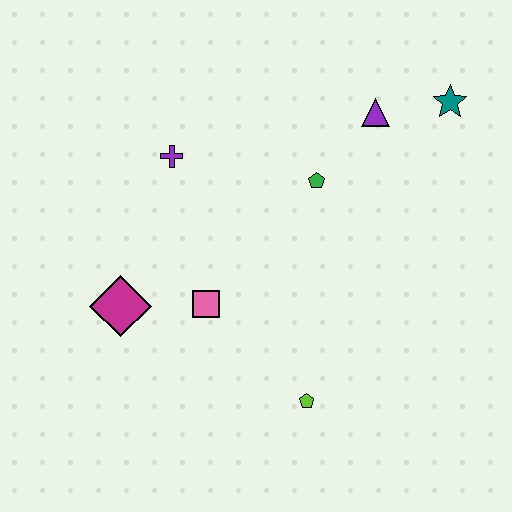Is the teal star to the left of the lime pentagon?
No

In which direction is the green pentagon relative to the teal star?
The green pentagon is to the left of the teal star.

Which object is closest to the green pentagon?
The purple triangle is closest to the green pentagon.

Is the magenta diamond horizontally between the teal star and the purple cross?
No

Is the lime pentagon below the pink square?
Yes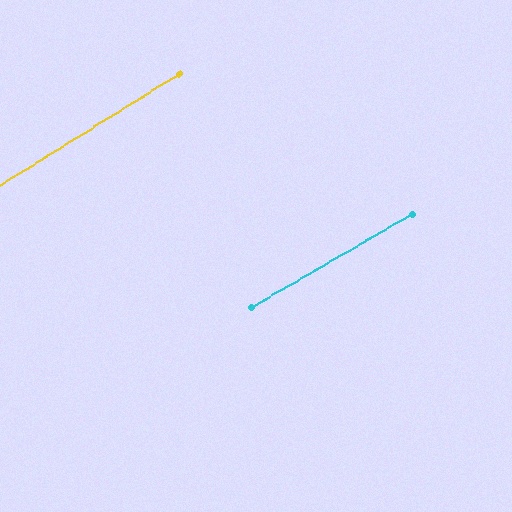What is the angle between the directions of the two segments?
Approximately 2 degrees.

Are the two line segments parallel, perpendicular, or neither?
Parallel — their directions differ by only 1.8°.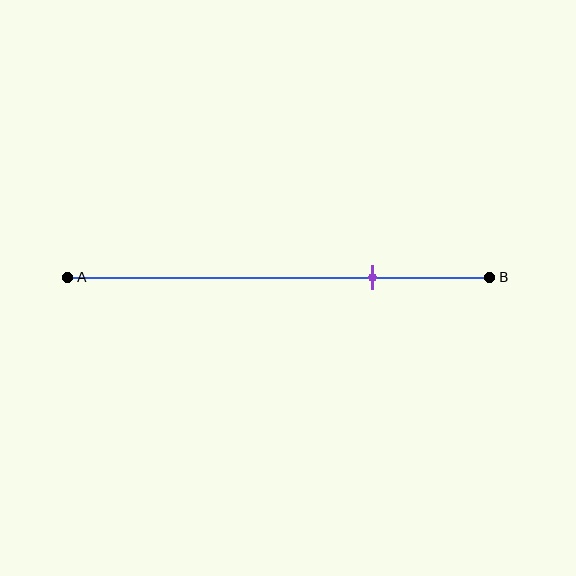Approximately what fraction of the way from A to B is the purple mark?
The purple mark is approximately 70% of the way from A to B.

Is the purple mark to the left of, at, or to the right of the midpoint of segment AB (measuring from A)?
The purple mark is to the right of the midpoint of segment AB.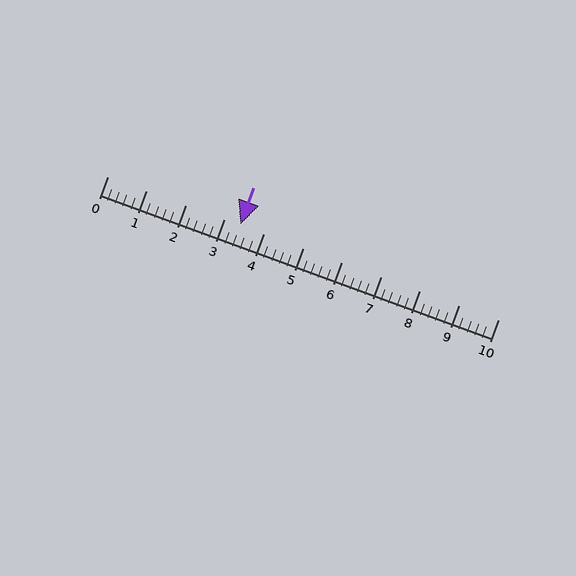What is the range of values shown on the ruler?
The ruler shows values from 0 to 10.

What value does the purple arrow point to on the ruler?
The purple arrow points to approximately 3.4.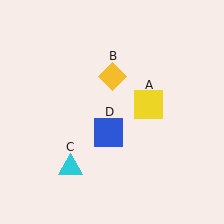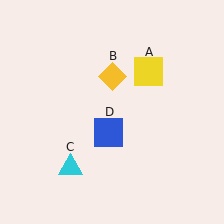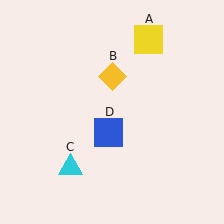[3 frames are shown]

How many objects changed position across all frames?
1 object changed position: yellow square (object A).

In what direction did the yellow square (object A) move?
The yellow square (object A) moved up.